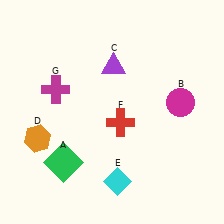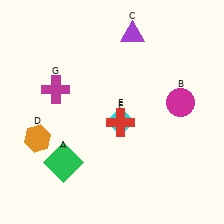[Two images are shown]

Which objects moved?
The objects that moved are: the purple triangle (C), the cyan diamond (E).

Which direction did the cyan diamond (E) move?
The cyan diamond (E) moved up.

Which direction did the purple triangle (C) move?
The purple triangle (C) moved up.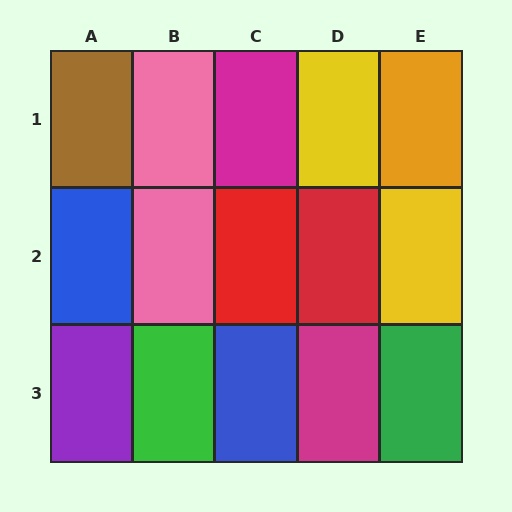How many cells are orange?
1 cell is orange.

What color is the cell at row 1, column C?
Magenta.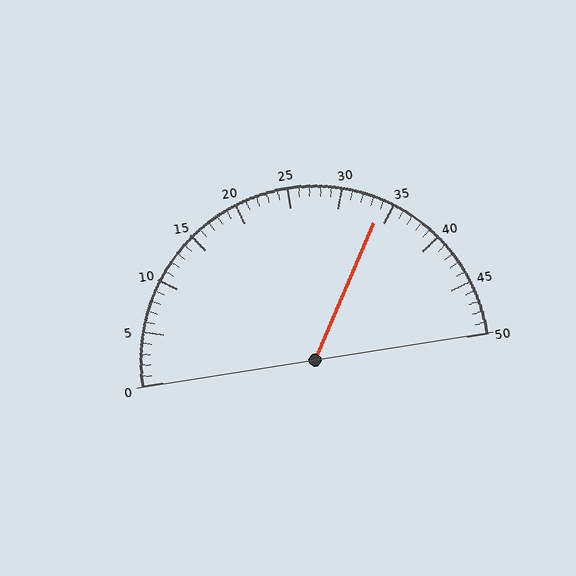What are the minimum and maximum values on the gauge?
The gauge ranges from 0 to 50.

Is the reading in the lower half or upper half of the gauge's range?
The reading is in the upper half of the range (0 to 50).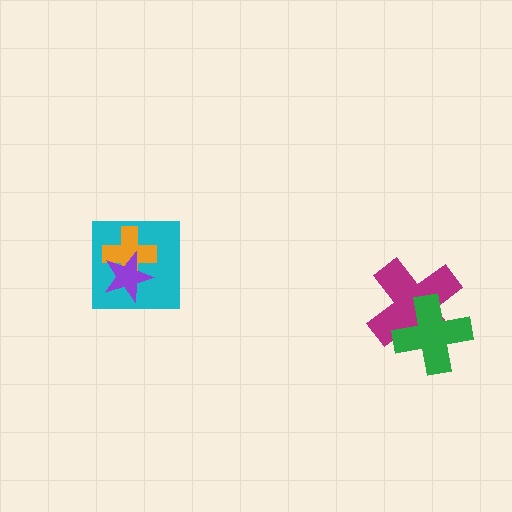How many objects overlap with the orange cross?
2 objects overlap with the orange cross.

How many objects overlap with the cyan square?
2 objects overlap with the cyan square.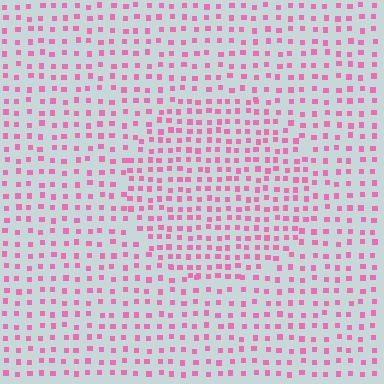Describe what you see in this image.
The image contains small pink elements arranged at two different densities. A circle-shaped region is visible where the elements are more densely packed than the surrounding area.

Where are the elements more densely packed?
The elements are more densely packed inside the circle boundary.